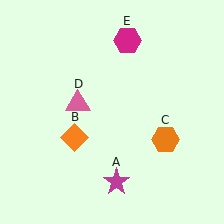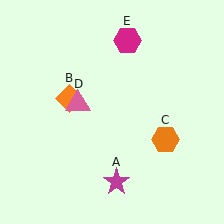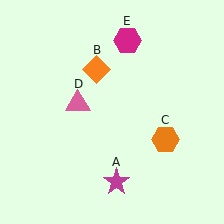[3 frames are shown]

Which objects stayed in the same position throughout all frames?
Magenta star (object A) and orange hexagon (object C) and pink triangle (object D) and magenta hexagon (object E) remained stationary.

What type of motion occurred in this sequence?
The orange diamond (object B) rotated clockwise around the center of the scene.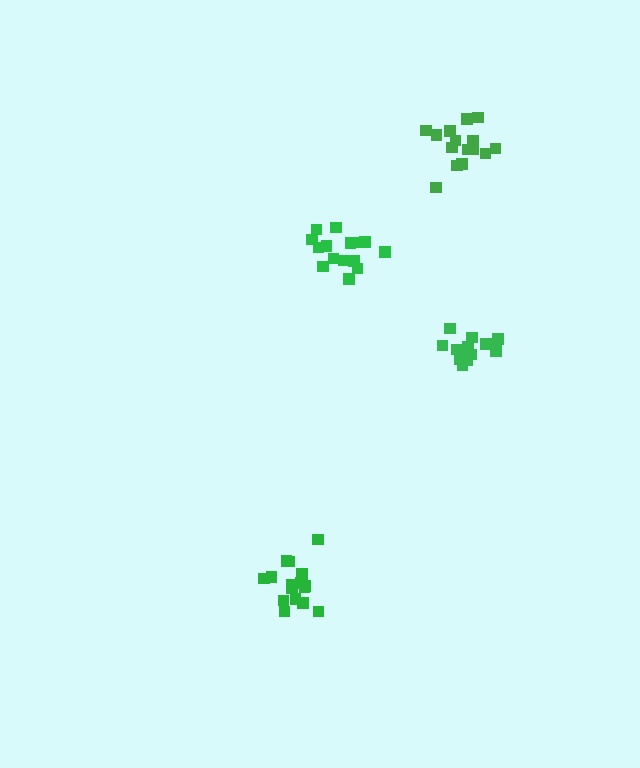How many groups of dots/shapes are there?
There are 4 groups.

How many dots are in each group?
Group 1: 15 dots, Group 2: 16 dots, Group 3: 13 dots, Group 4: 15 dots (59 total).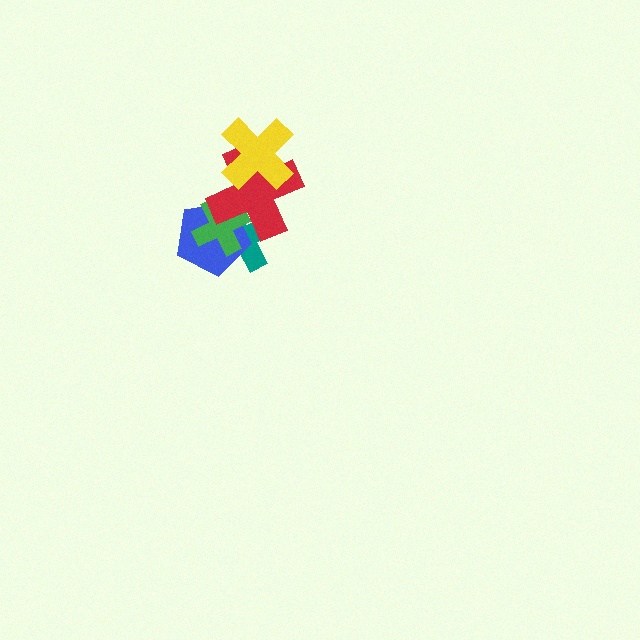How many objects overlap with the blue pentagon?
3 objects overlap with the blue pentagon.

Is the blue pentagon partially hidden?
Yes, it is partially covered by another shape.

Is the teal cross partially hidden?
Yes, it is partially covered by another shape.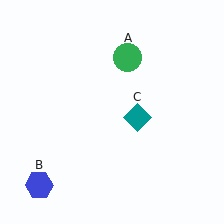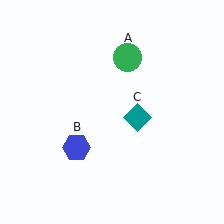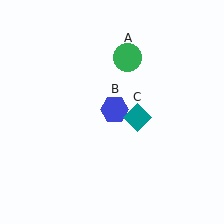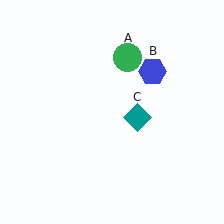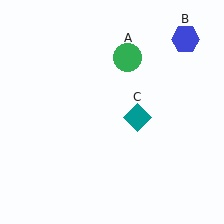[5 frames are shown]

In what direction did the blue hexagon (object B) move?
The blue hexagon (object B) moved up and to the right.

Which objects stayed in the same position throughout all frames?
Green circle (object A) and teal diamond (object C) remained stationary.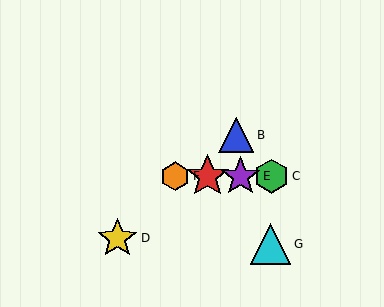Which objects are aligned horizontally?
Objects A, C, E, F are aligned horizontally.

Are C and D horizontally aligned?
No, C is at y≈176 and D is at y≈238.